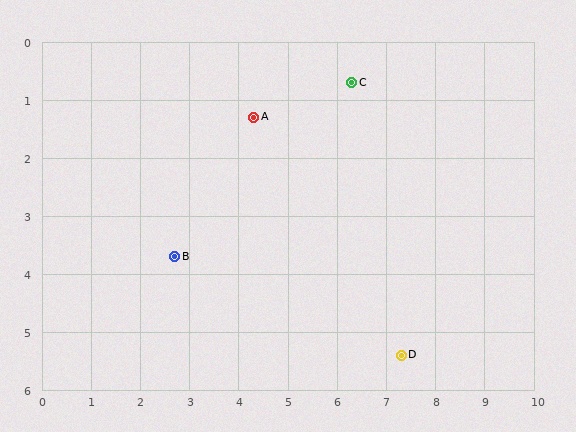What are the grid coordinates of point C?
Point C is at approximately (6.3, 0.7).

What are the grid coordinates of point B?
Point B is at approximately (2.7, 3.7).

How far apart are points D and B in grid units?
Points D and B are about 4.9 grid units apart.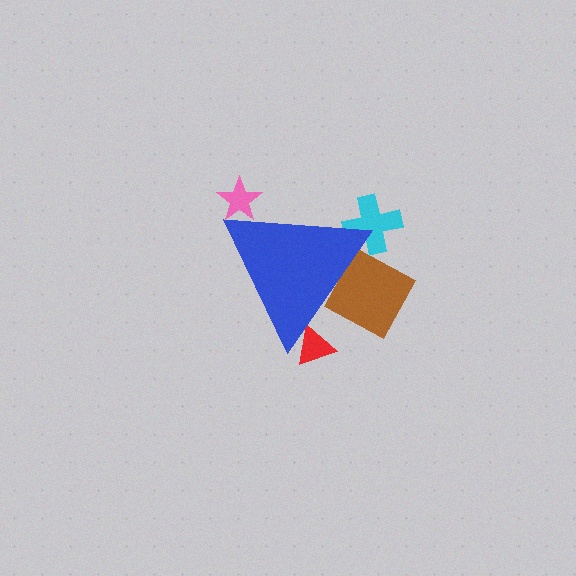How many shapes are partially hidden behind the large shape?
4 shapes are partially hidden.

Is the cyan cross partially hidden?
Yes, the cyan cross is partially hidden behind the blue triangle.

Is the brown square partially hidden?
Yes, the brown square is partially hidden behind the blue triangle.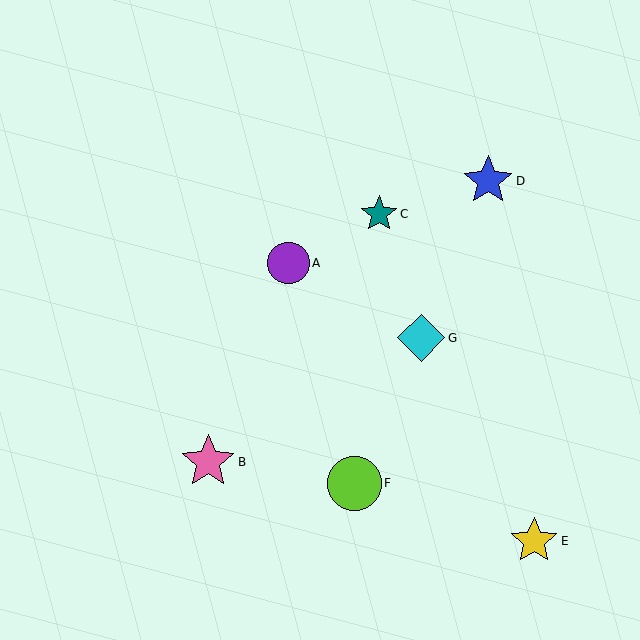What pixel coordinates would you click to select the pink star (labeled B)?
Click at (208, 462) to select the pink star B.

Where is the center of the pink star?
The center of the pink star is at (208, 462).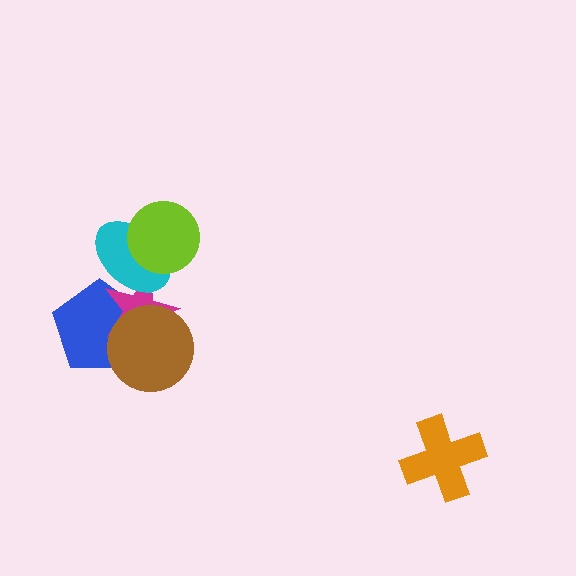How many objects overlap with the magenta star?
3 objects overlap with the magenta star.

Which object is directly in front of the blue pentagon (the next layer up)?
The magenta star is directly in front of the blue pentagon.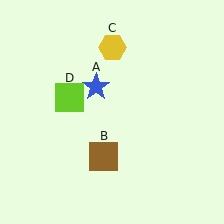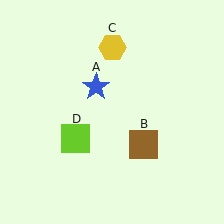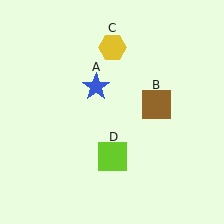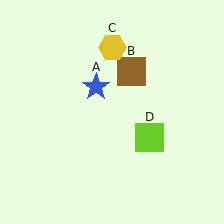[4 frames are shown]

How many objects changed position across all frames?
2 objects changed position: brown square (object B), lime square (object D).